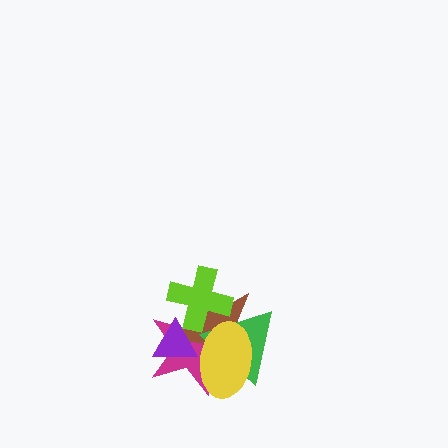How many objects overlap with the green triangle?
4 objects overlap with the green triangle.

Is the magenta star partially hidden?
Yes, it is partially covered by another shape.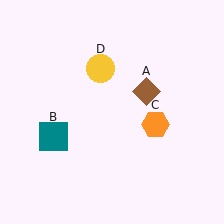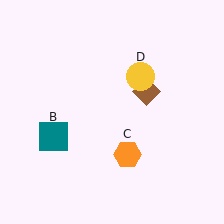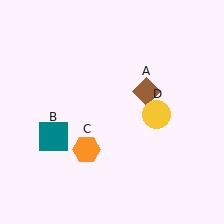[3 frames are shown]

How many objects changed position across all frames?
2 objects changed position: orange hexagon (object C), yellow circle (object D).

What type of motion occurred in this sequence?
The orange hexagon (object C), yellow circle (object D) rotated clockwise around the center of the scene.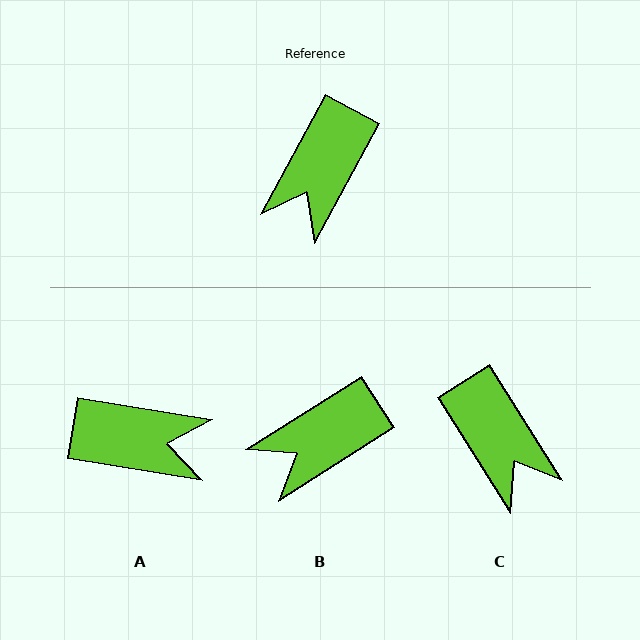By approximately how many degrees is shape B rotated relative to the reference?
Approximately 29 degrees clockwise.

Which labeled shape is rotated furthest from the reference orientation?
A, about 109 degrees away.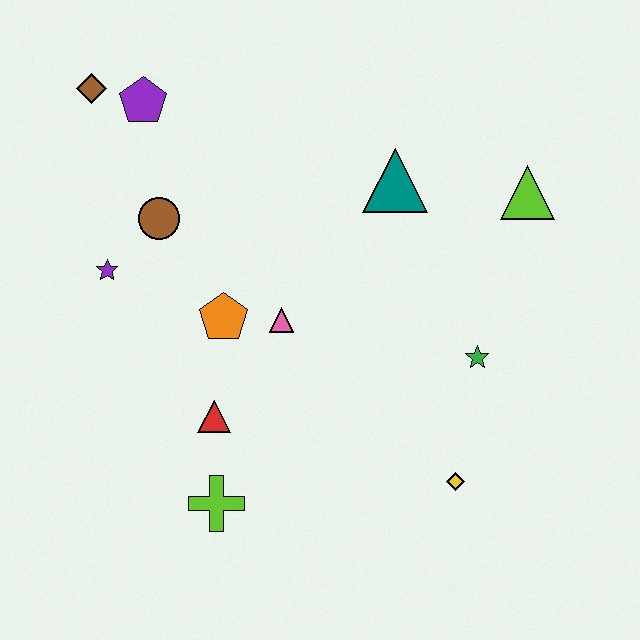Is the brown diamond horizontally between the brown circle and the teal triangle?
No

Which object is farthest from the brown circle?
The yellow diamond is farthest from the brown circle.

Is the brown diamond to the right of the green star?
No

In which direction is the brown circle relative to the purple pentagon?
The brown circle is below the purple pentagon.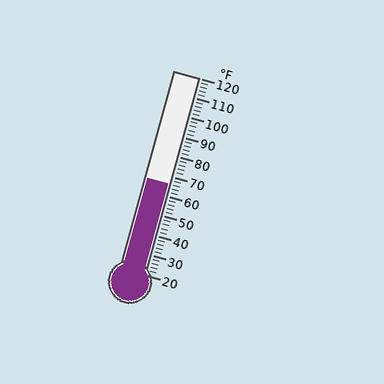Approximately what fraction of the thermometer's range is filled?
The thermometer is filled to approximately 45% of its range.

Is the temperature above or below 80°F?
The temperature is below 80°F.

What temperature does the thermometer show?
The thermometer shows approximately 66°F.